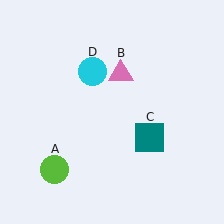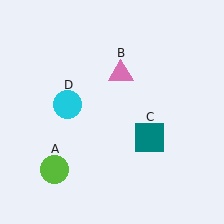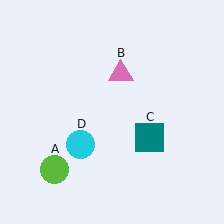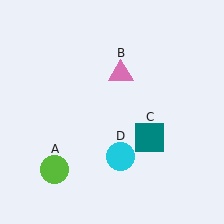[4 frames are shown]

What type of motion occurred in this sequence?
The cyan circle (object D) rotated counterclockwise around the center of the scene.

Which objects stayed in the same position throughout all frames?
Lime circle (object A) and pink triangle (object B) and teal square (object C) remained stationary.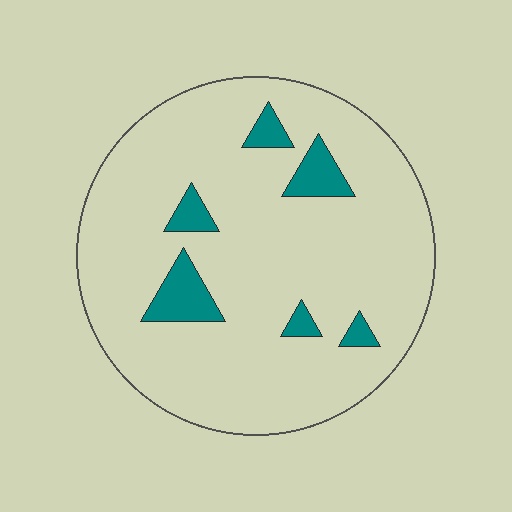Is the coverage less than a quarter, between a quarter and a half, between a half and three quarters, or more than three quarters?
Less than a quarter.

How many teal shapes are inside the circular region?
6.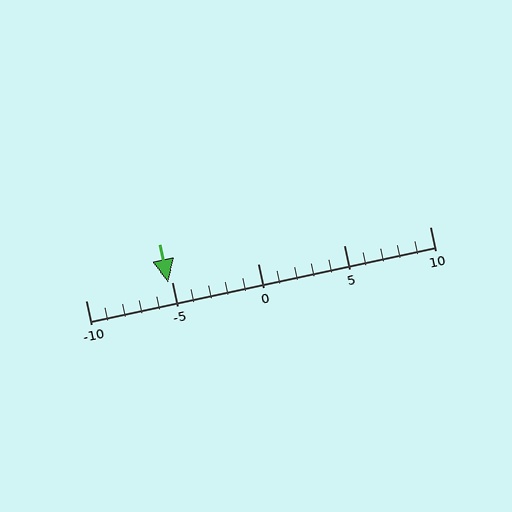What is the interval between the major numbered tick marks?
The major tick marks are spaced 5 units apart.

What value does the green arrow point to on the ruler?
The green arrow points to approximately -5.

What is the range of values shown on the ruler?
The ruler shows values from -10 to 10.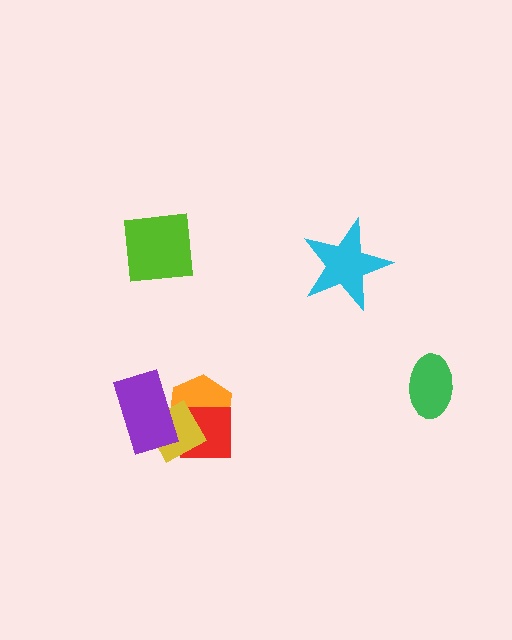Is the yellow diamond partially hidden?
Yes, it is partially covered by another shape.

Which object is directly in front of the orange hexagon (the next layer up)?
The red square is directly in front of the orange hexagon.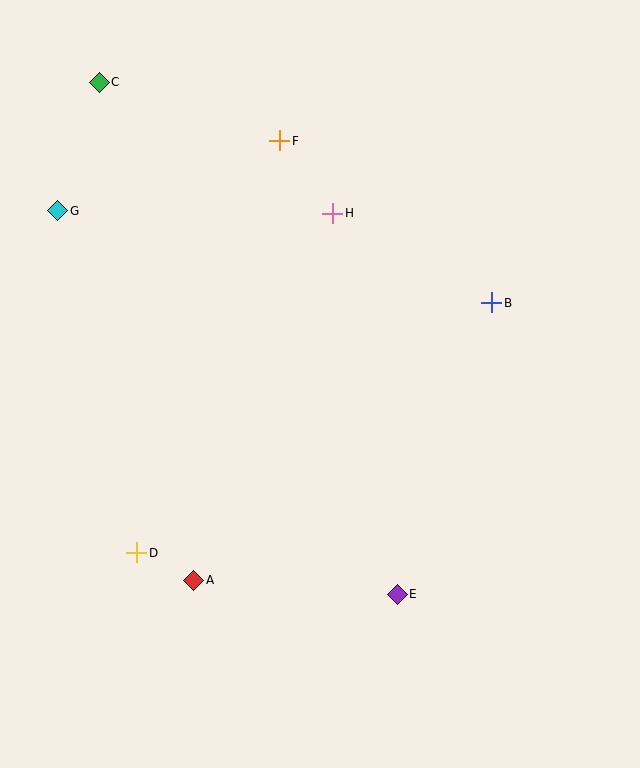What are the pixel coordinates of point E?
Point E is at (397, 594).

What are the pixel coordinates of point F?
Point F is at (280, 141).